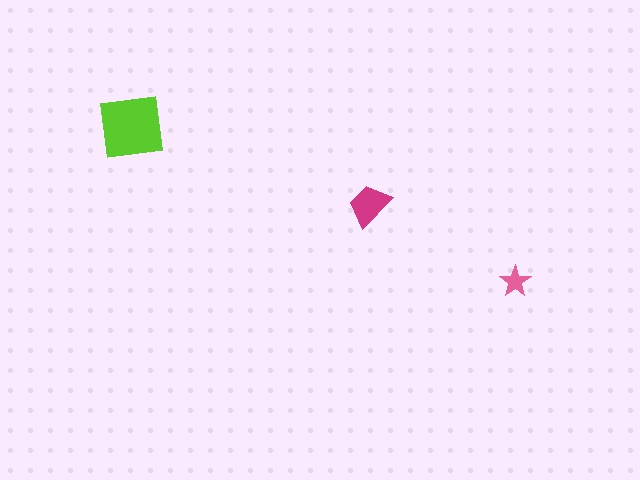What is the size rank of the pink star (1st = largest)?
3rd.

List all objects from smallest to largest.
The pink star, the magenta trapezoid, the lime square.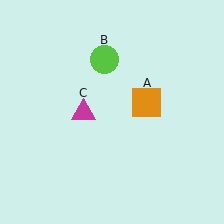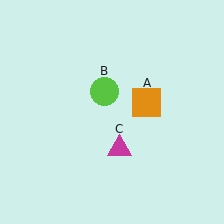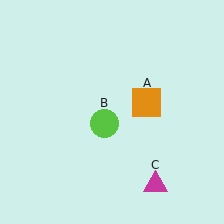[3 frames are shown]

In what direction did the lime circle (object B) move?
The lime circle (object B) moved down.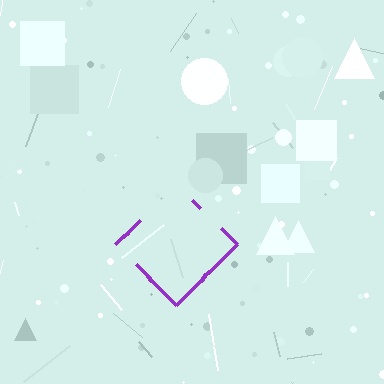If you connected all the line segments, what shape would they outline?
They would outline a diamond.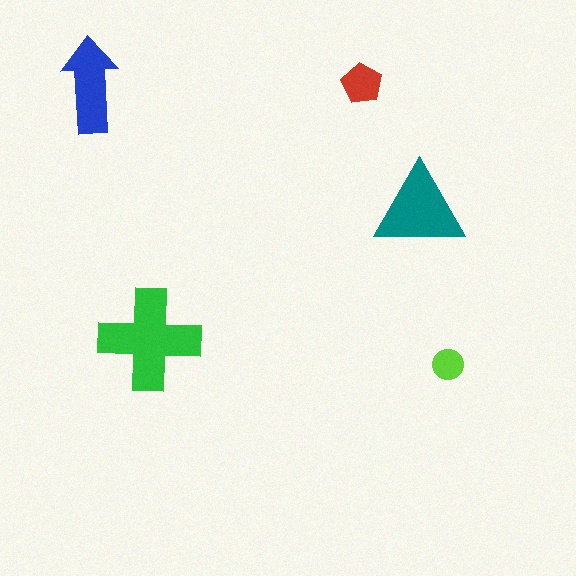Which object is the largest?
The green cross.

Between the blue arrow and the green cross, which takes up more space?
The green cross.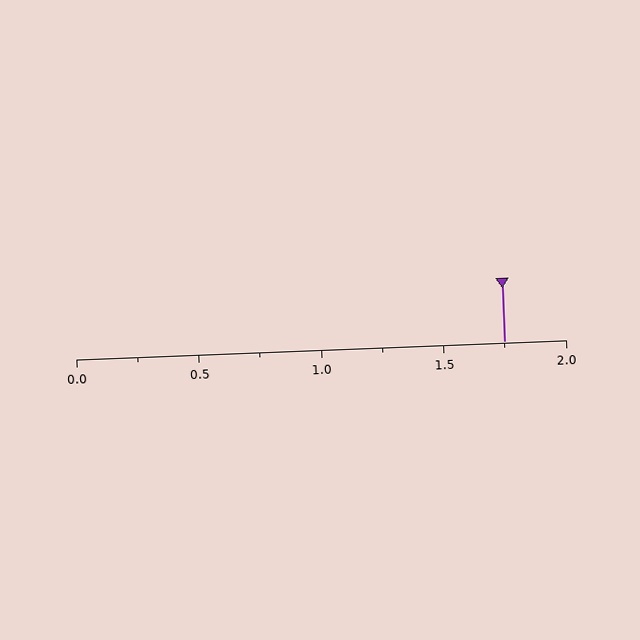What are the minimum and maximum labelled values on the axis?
The axis runs from 0.0 to 2.0.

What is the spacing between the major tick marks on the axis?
The major ticks are spaced 0.5 apart.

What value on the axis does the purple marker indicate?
The marker indicates approximately 1.75.